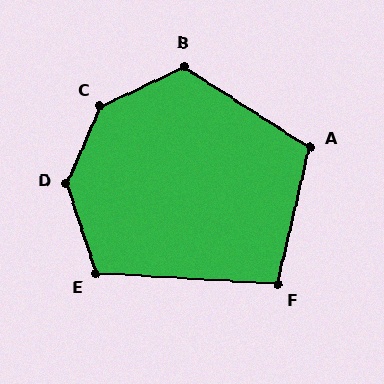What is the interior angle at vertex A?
Approximately 110 degrees (obtuse).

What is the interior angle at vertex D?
Approximately 138 degrees (obtuse).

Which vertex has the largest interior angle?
C, at approximately 139 degrees.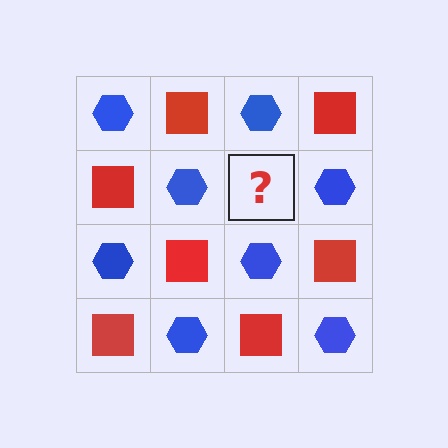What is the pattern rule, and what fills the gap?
The rule is that it alternates blue hexagon and red square in a checkerboard pattern. The gap should be filled with a red square.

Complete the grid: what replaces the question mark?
The question mark should be replaced with a red square.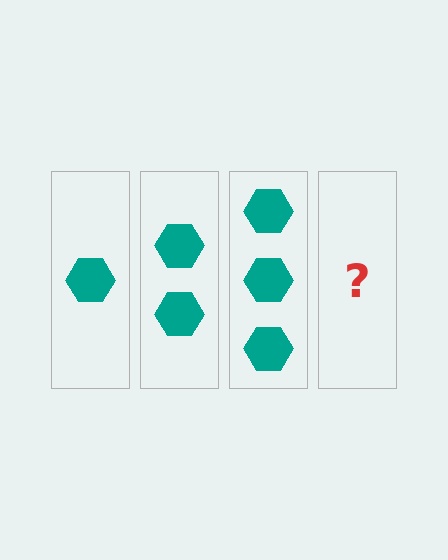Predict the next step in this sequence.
The next step is 4 hexagons.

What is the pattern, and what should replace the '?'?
The pattern is that each step adds one more hexagon. The '?' should be 4 hexagons.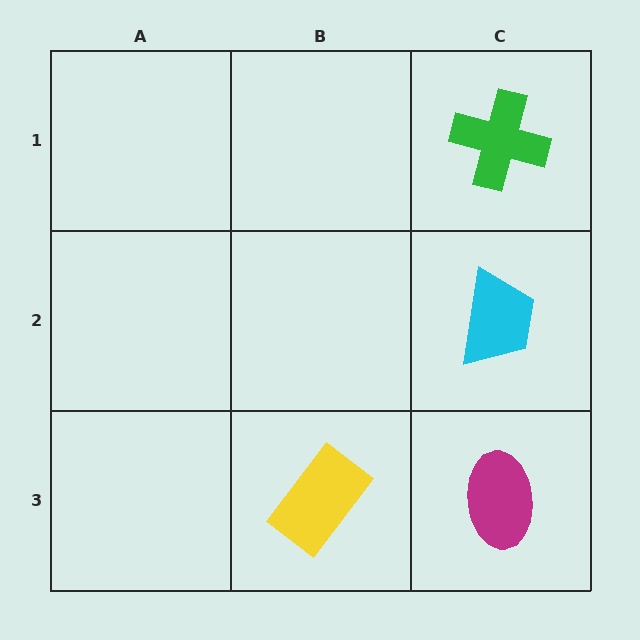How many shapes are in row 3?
2 shapes.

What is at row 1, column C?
A green cross.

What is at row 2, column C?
A cyan trapezoid.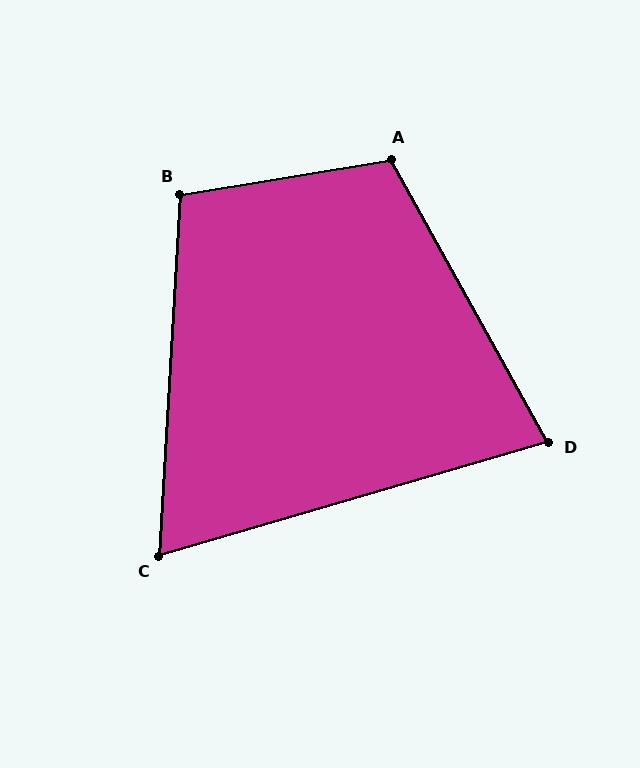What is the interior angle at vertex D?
Approximately 77 degrees (acute).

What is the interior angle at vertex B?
Approximately 103 degrees (obtuse).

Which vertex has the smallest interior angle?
C, at approximately 70 degrees.